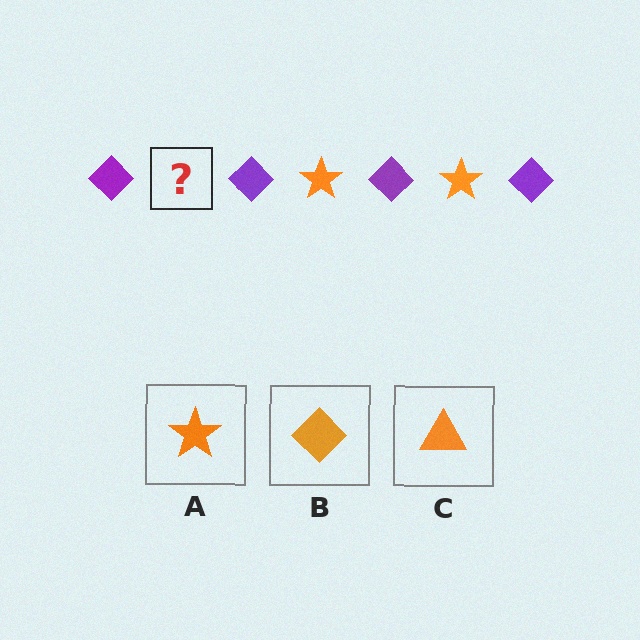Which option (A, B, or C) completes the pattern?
A.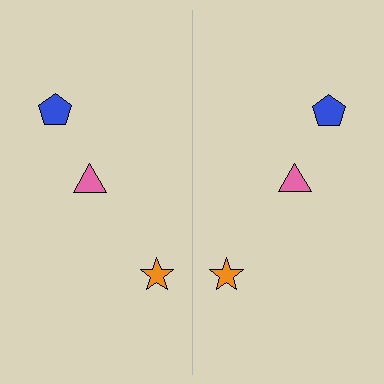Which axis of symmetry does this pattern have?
The pattern has a vertical axis of symmetry running through the center of the image.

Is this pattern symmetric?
Yes, this pattern has bilateral (reflection) symmetry.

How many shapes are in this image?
There are 6 shapes in this image.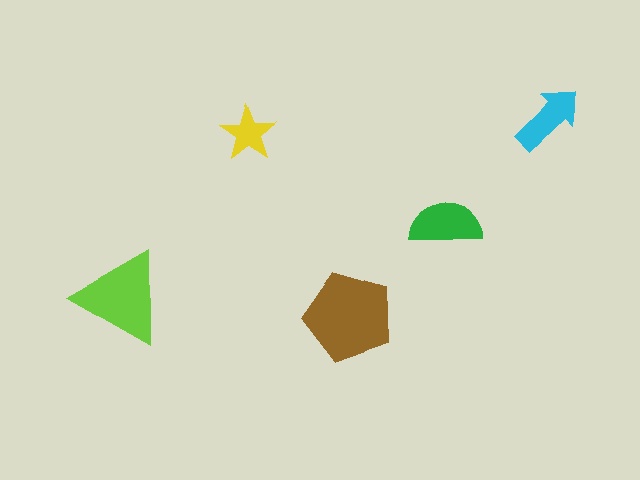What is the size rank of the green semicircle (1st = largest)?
3rd.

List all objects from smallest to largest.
The yellow star, the cyan arrow, the green semicircle, the lime triangle, the brown pentagon.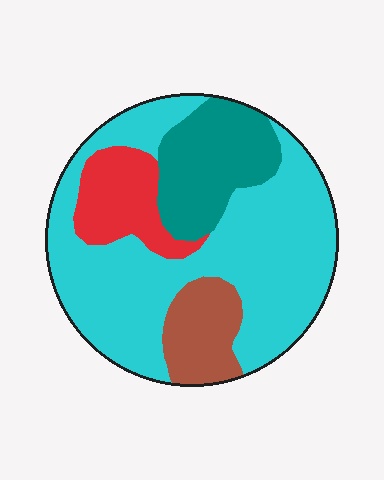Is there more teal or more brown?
Teal.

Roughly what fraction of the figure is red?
Red takes up less than a sixth of the figure.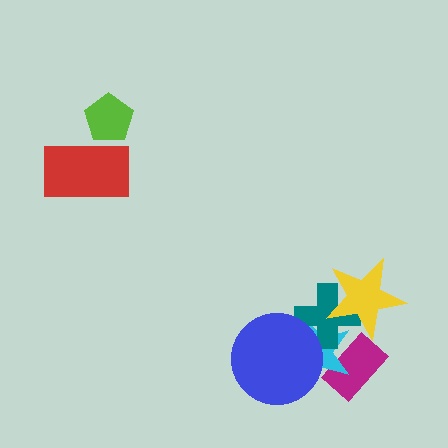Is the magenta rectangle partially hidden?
Yes, it is partially covered by another shape.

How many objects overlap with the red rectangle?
1 object overlaps with the red rectangle.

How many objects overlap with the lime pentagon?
1 object overlaps with the lime pentagon.